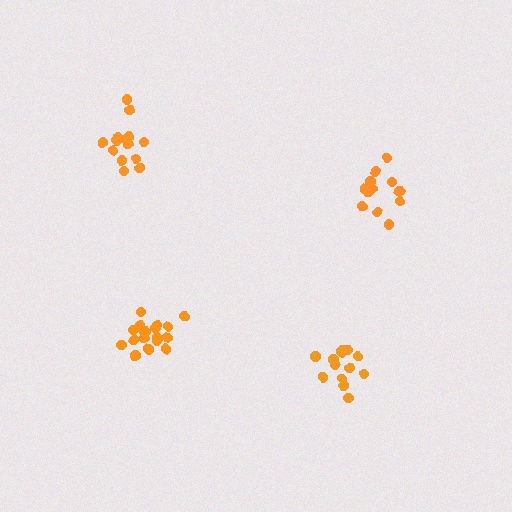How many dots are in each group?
Group 1: 15 dots, Group 2: 18 dots, Group 3: 14 dots, Group 4: 13 dots (60 total).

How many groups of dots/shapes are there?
There are 4 groups.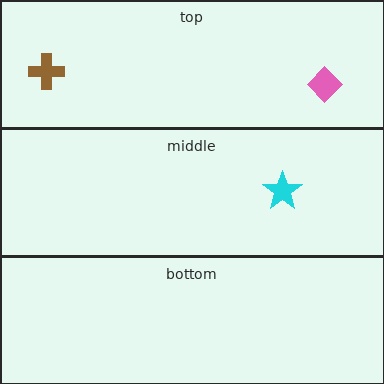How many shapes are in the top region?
2.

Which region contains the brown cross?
The top region.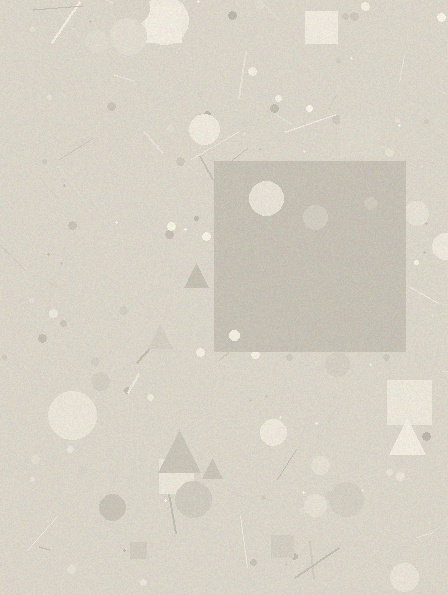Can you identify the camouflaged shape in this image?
The camouflaged shape is a square.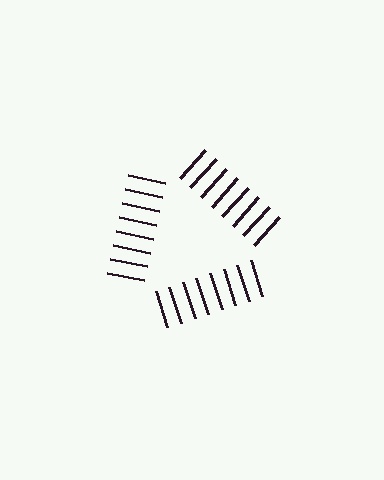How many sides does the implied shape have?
3 sides — the line-ends trace a triangle.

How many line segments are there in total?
24 — 8 along each of the 3 edges.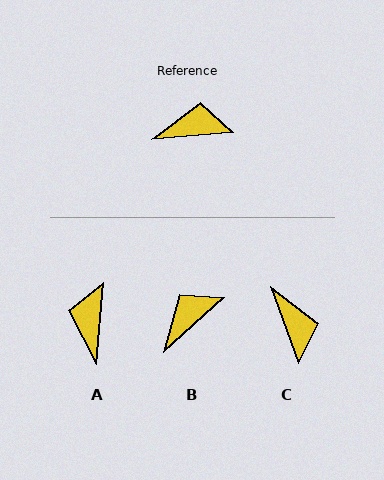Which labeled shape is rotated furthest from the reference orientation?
A, about 80 degrees away.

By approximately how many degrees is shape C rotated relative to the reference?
Approximately 76 degrees clockwise.